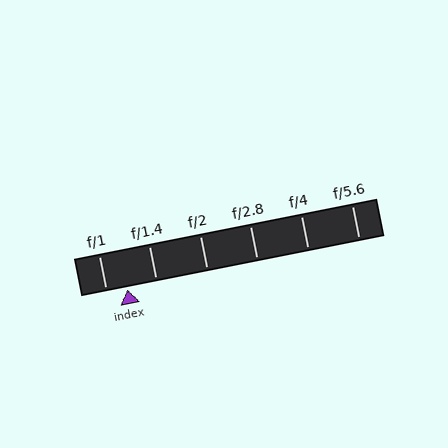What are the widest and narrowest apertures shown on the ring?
The widest aperture shown is f/1 and the narrowest is f/5.6.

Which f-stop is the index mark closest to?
The index mark is closest to f/1.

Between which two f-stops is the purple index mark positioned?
The index mark is between f/1 and f/1.4.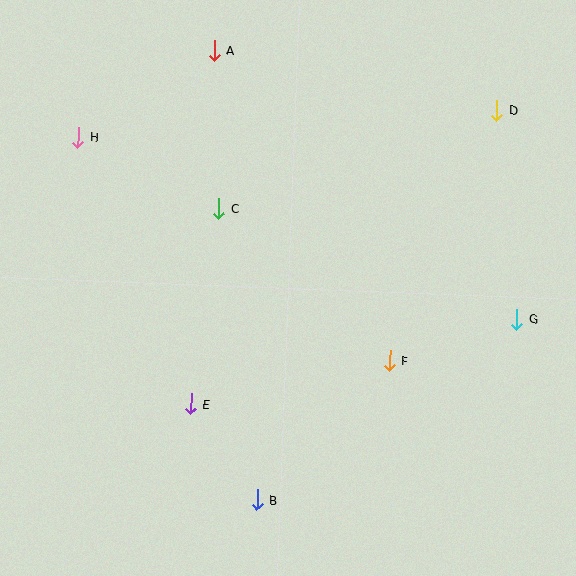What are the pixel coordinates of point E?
Point E is at (191, 404).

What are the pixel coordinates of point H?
Point H is at (78, 137).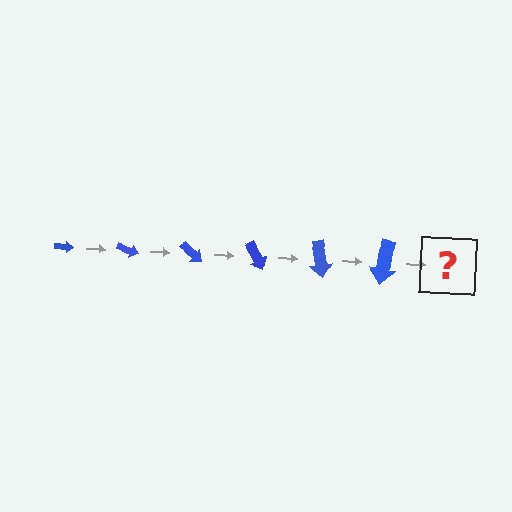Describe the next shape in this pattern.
It should be an arrow, larger than the previous one and rotated 120 degrees from the start.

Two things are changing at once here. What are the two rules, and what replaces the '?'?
The two rules are that the arrow grows larger each step and it rotates 20 degrees each step. The '?' should be an arrow, larger than the previous one and rotated 120 degrees from the start.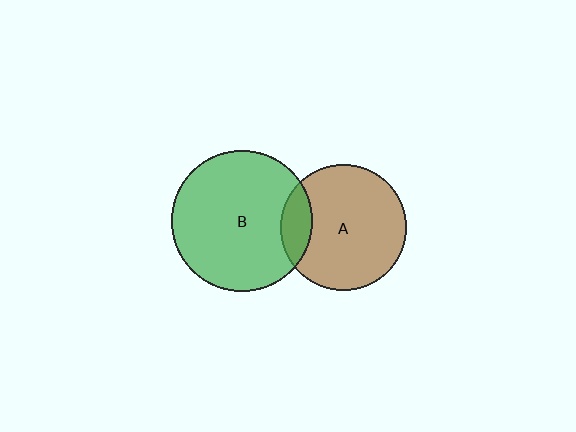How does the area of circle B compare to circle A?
Approximately 1.2 times.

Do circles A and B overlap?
Yes.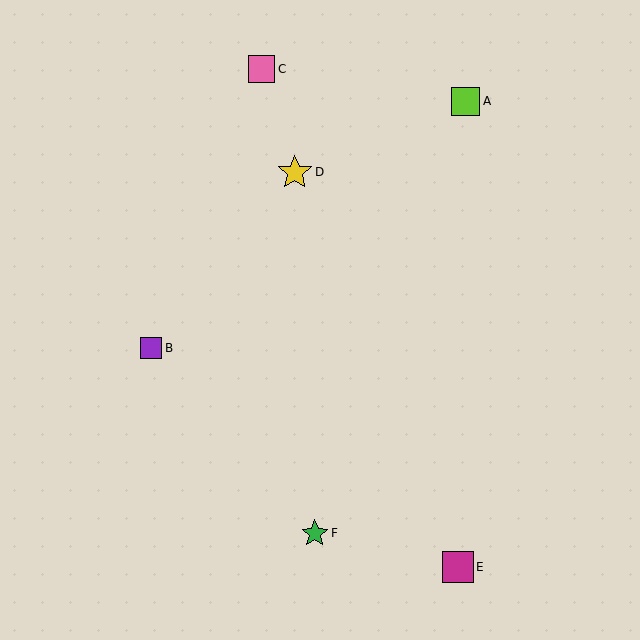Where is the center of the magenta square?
The center of the magenta square is at (458, 567).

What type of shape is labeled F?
Shape F is a green star.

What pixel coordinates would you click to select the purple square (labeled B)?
Click at (151, 348) to select the purple square B.